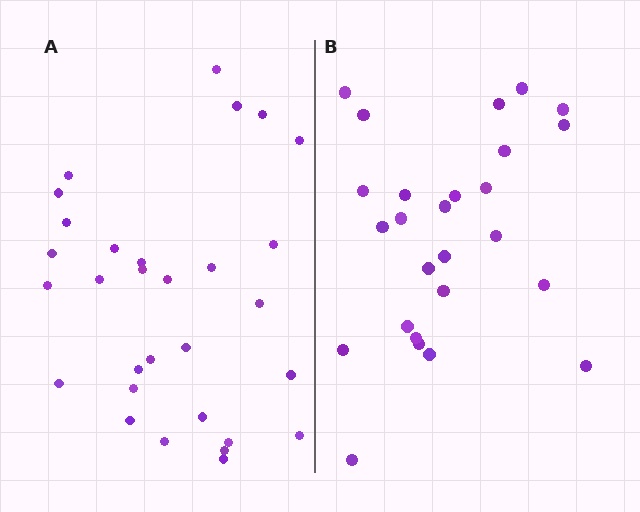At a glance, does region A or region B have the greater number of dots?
Region A (the left region) has more dots.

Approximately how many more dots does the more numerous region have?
Region A has about 4 more dots than region B.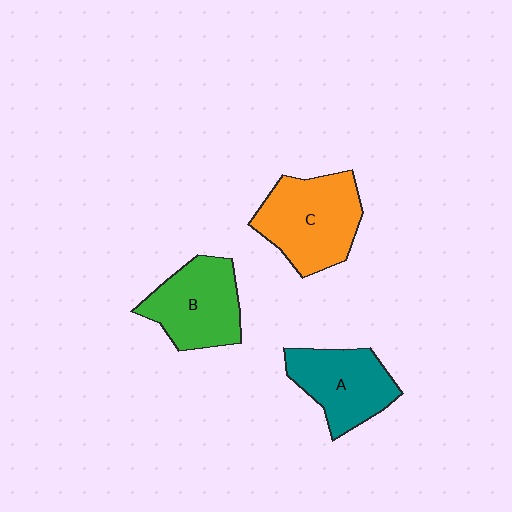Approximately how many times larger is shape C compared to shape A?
Approximately 1.2 times.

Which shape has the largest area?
Shape C (orange).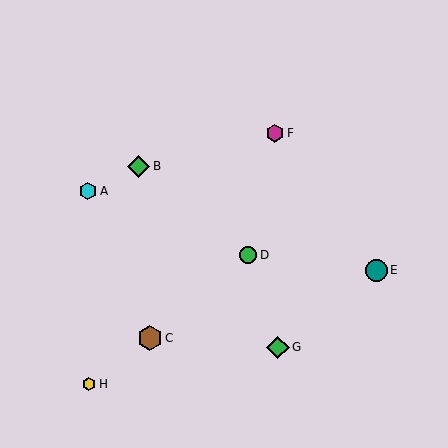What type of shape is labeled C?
Shape C is a brown hexagon.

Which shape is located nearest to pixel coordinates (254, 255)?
The green circle (labeled D) at (248, 255) is nearest to that location.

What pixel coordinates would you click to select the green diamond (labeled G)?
Click at (278, 347) to select the green diamond G.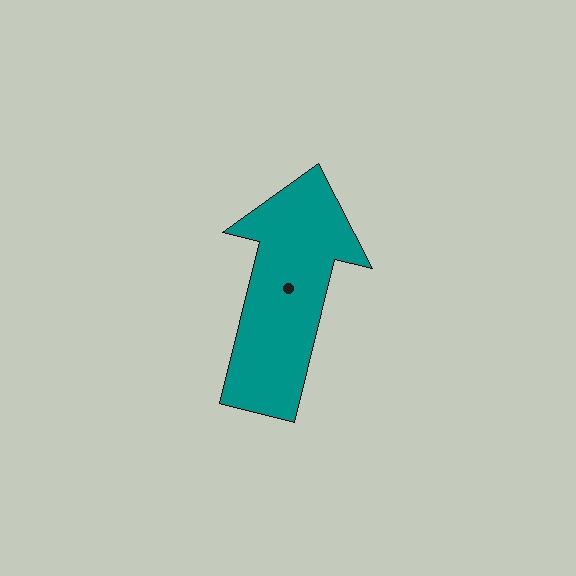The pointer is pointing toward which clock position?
Roughly 12 o'clock.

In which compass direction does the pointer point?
North.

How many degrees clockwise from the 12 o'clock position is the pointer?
Approximately 14 degrees.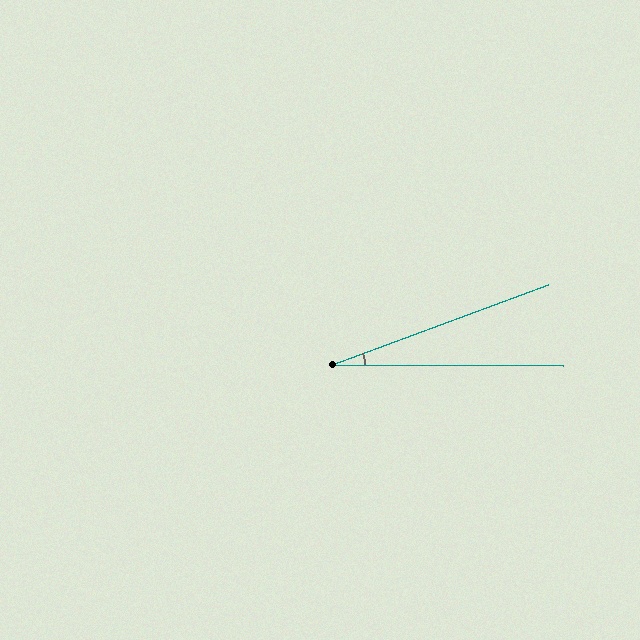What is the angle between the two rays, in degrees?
Approximately 20 degrees.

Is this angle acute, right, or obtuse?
It is acute.